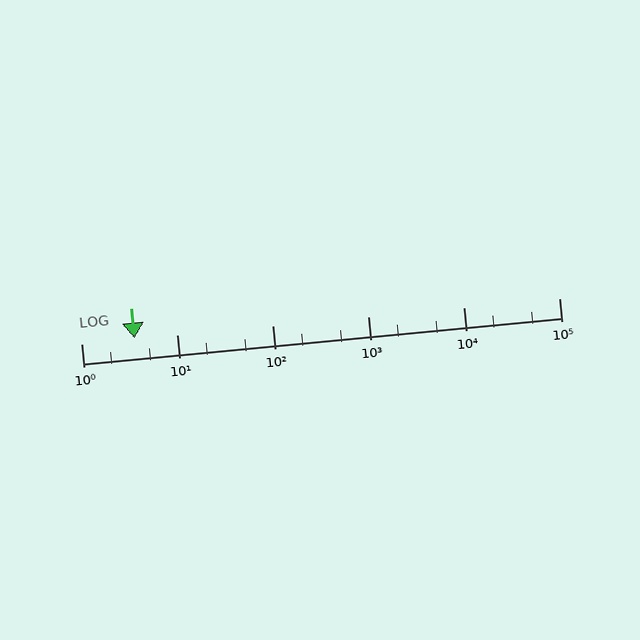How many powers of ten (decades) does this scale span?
The scale spans 5 decades, from 1 to 100000.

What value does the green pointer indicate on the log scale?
The pointer indicates approximately 3.6.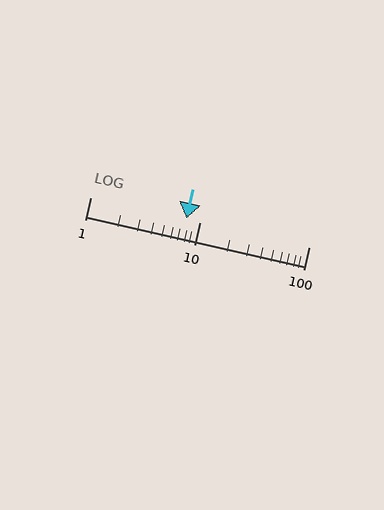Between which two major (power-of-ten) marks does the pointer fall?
The pointer is between 1 and 10.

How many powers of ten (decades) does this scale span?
The scale spans 2 decades, from 1 to 100.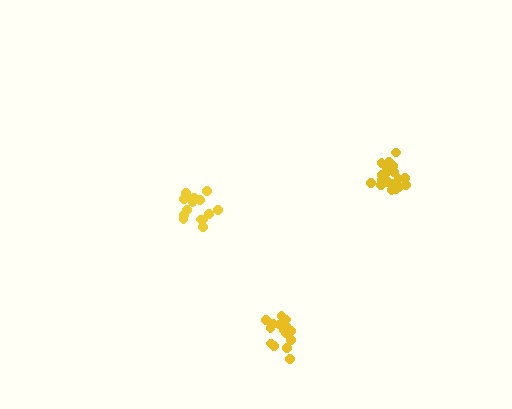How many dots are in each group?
Group 1: 14 dots, Group 2: 17 dots, Group 3: 19 dots (50 total).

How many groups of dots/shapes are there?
There are 3 groups.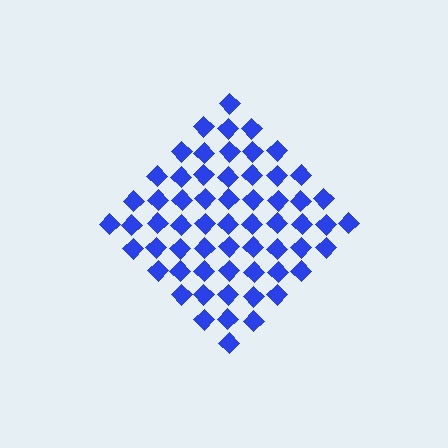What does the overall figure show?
The overall figure shows a diamond.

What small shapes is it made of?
It is made of small diamonds.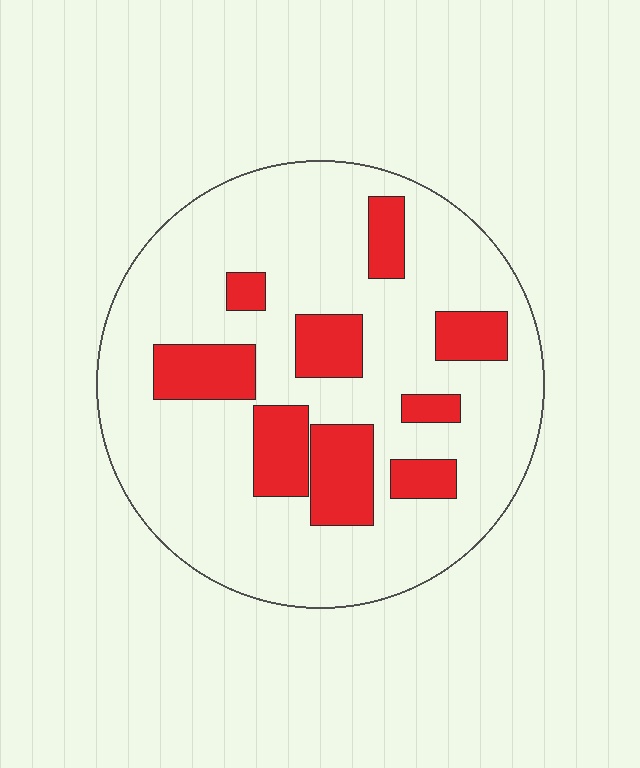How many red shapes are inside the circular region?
9.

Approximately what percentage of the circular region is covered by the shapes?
Approximately 20%.